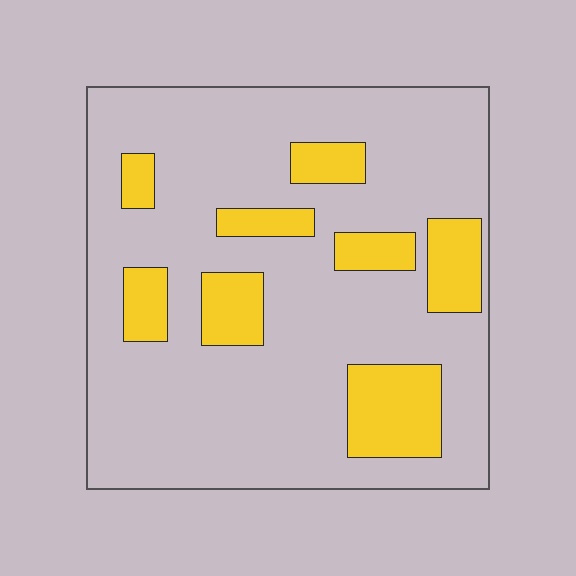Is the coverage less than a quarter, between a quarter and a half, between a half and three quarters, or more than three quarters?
Less than a quarter.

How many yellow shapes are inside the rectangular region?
8.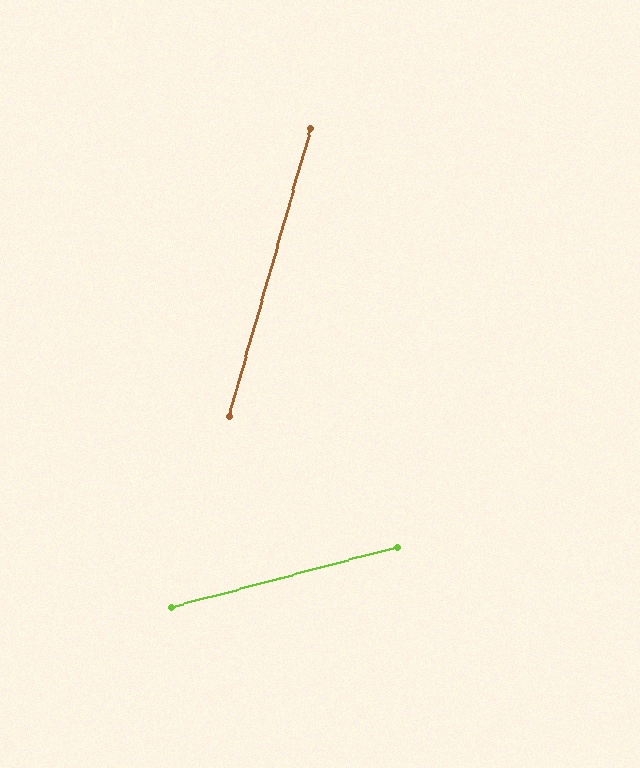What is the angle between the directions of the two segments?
Approximately 59 degrees.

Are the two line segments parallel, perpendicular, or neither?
Neither parallel nor perpendicular — they differ by about 59°.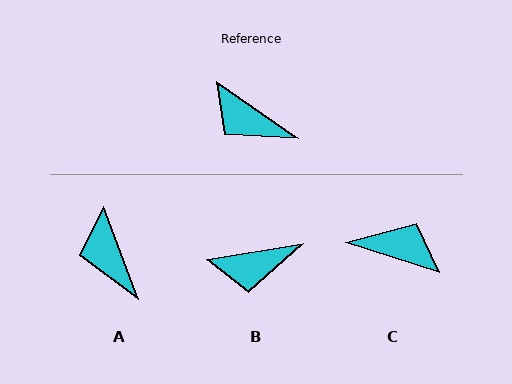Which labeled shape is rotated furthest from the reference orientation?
C, about 163 degrees away.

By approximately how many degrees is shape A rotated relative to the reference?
Approximately 35 degrees clockwise.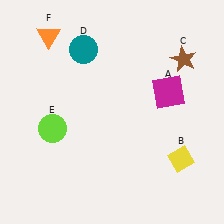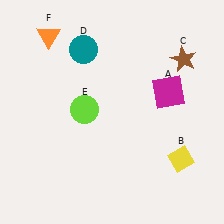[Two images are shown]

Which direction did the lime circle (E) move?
The lime circle (E) moved right.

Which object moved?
The lime circle (E) moved right.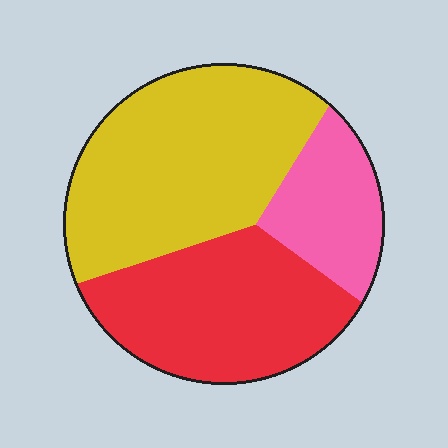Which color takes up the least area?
Pink, at roughly 20%.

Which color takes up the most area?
Yellow, at roughly 45%.